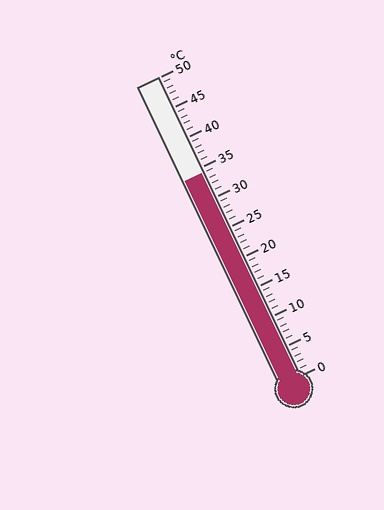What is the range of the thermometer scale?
The thermometer scale ranges from 0°C to 50°C.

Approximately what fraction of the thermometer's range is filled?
The thermometer is filled to approximately 70% of its range.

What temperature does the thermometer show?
The thermometer shows approximately 34°C.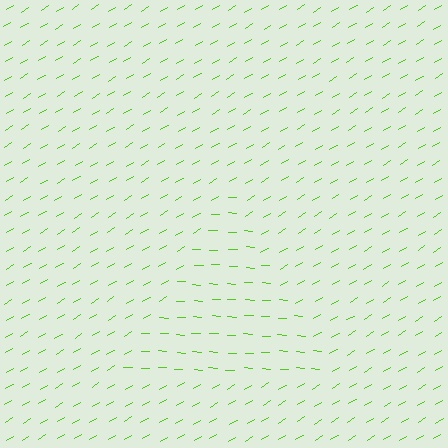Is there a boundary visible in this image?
Yes, there is a texture boundary formed by a change in line orientation.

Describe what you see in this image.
The image is filled with small lime line segments. A triangle region in the image has lines oriented differently from the surrounding lines, creating a visible texture boundary.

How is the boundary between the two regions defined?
The boundary is defined purely by a change in line orientation (approximately 34 degrees difference). All lines are the same color and thickness.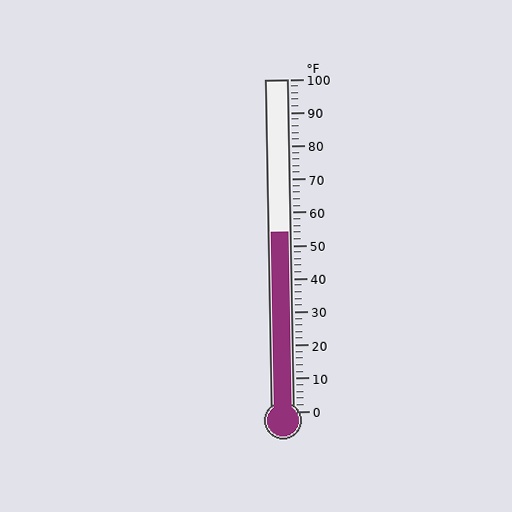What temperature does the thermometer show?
The thermometer shows approximately 54°F.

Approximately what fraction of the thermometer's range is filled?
The thermometer is filled to approximately 55% of its range.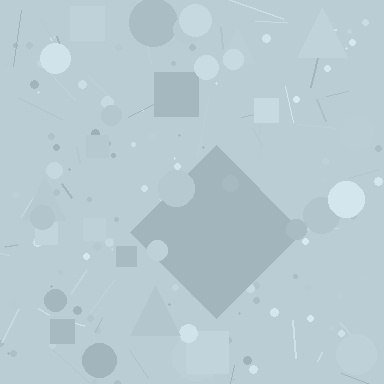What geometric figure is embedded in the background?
A diamond is embedded in the background.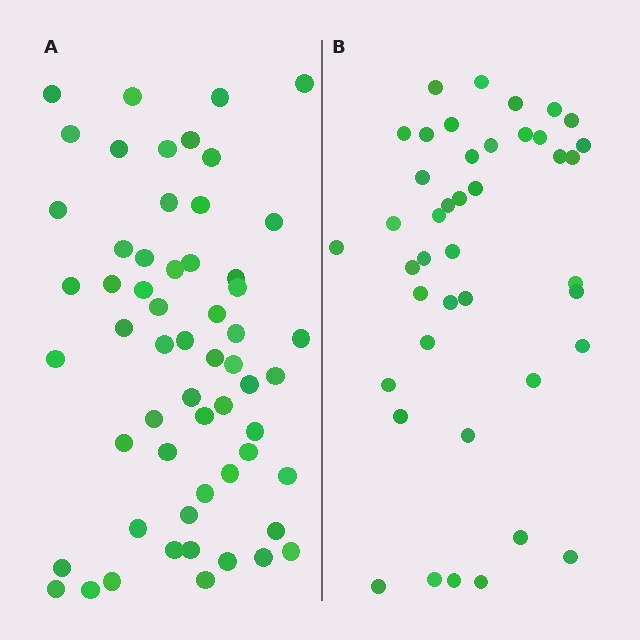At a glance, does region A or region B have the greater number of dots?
Region A (the left region) has more dots.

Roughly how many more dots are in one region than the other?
Region A has approximately 15 more dots than region B.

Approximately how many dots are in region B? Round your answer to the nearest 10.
About 40 dots. (The exact count is 42, which rounds to 40.)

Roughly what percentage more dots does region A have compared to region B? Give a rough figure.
About 40% more.